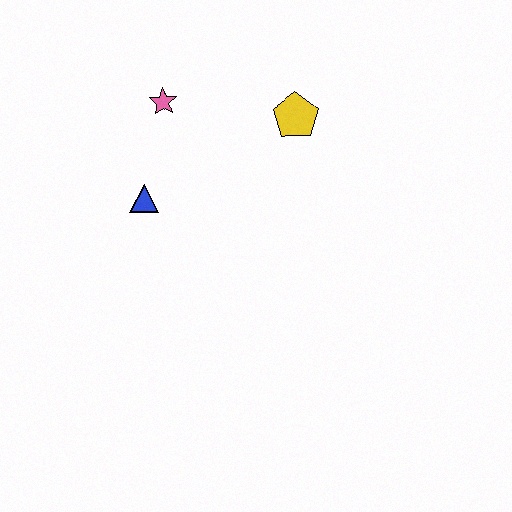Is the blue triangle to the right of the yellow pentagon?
No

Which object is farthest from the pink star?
The yellow pentagon is farthest from the pink star.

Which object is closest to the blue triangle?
The pink star is closest to the blue triangle.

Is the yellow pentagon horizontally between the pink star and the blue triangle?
No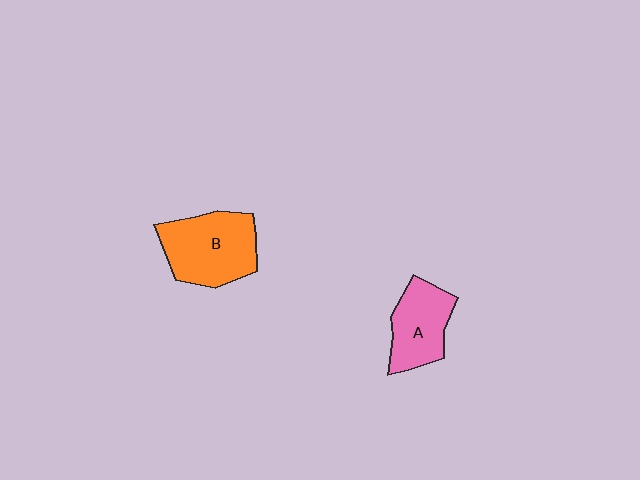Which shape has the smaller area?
Shape A (pink).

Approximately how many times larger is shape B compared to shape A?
Approximately 1.3 times.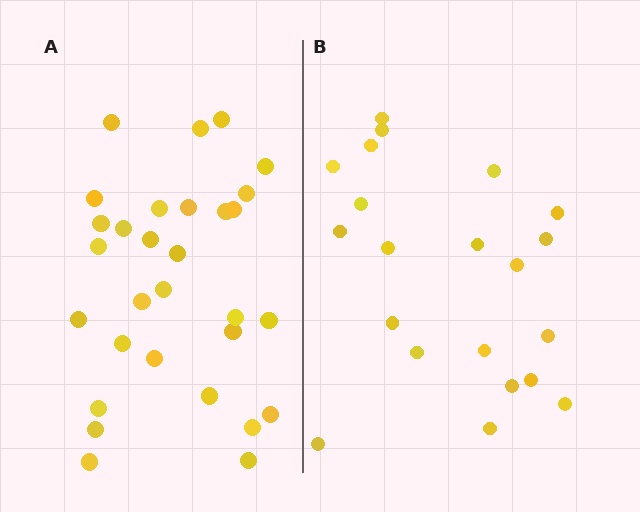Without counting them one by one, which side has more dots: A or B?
Region A (the left region) has more dots.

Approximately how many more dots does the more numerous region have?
Region A has roughly 8 or so more dots than region B.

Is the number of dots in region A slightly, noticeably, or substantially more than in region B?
Region A has noticeably more, but not dramatically so. The ratio is roughly 1.4 to 1.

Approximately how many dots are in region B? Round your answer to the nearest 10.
About 20 dots. (The exact count is 21, which rounds to 20.)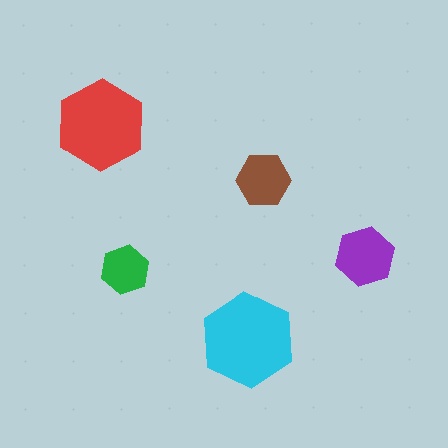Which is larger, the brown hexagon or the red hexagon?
The red one.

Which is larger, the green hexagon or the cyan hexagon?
The cyan one.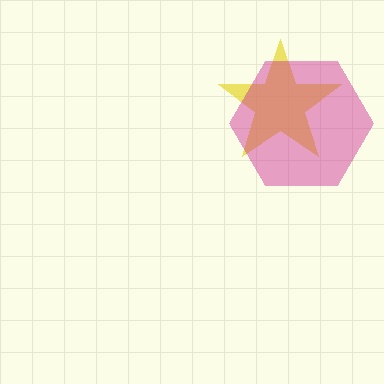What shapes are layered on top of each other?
The layered shapes are: a yellow star, a magenta hexagon.